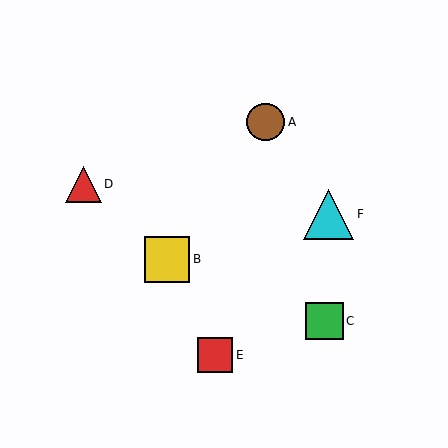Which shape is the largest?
The cyan triangle (labeled F) is the largest.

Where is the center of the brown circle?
The center of the brown circle is at (266, 122).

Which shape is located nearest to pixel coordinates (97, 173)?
The red triangle (labeled D) at (83, 184) is nearest to that location.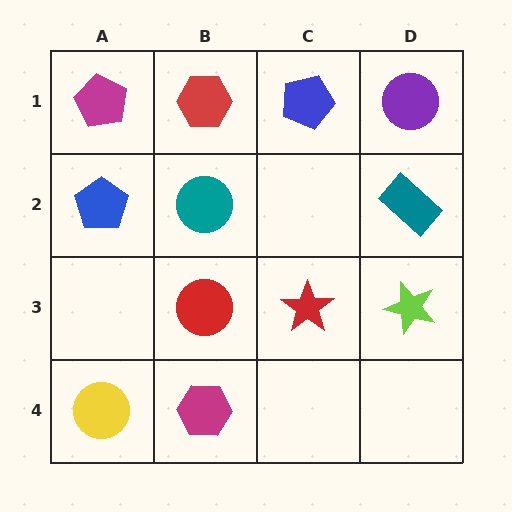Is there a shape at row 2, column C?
No, that cell is empty.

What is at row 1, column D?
A purple circle.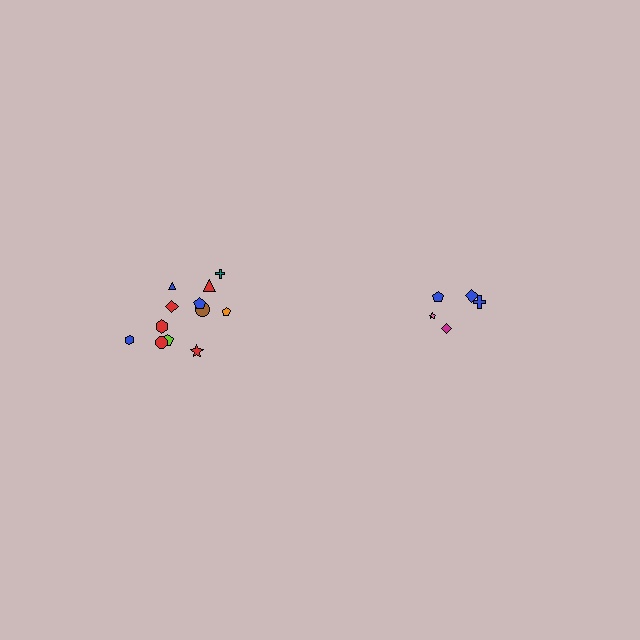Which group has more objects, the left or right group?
The left group.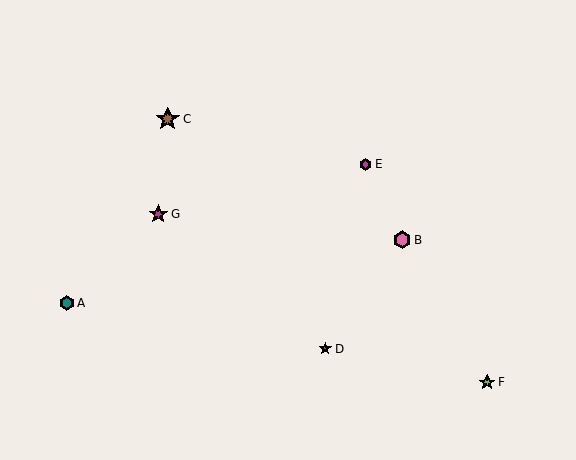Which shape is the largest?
The brown star (labeled C) is the largest.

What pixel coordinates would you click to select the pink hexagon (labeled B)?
Click at (402, 240) to select the pink hexagon B.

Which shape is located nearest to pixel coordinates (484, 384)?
The lime star (labeled F) at (487, 382) is nearest to that location.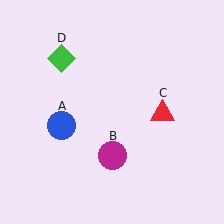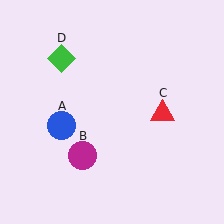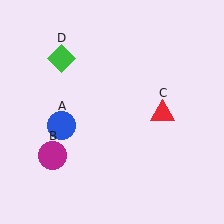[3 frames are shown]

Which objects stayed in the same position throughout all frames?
Blue circle (object A) and red triangle (object C) and green diamond (object D) remained stationary.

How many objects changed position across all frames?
1 object changed position: magenta circle (object B).